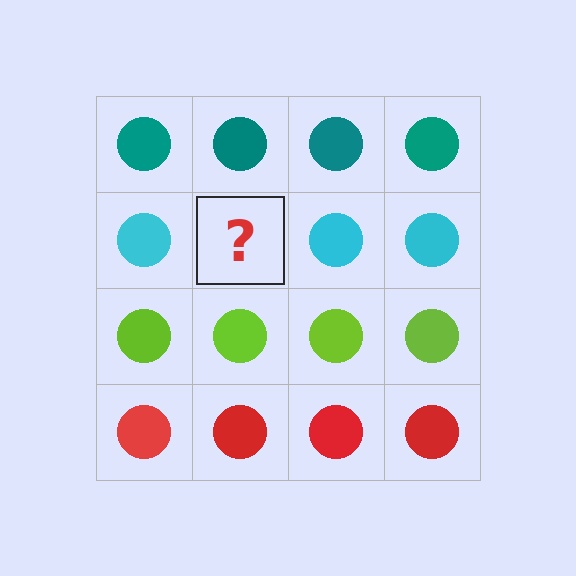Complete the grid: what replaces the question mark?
The question mark should be replaced with a cyan circle.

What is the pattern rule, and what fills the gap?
The rule is that each row has a consistent color. The gap should be filled with a cyan circle.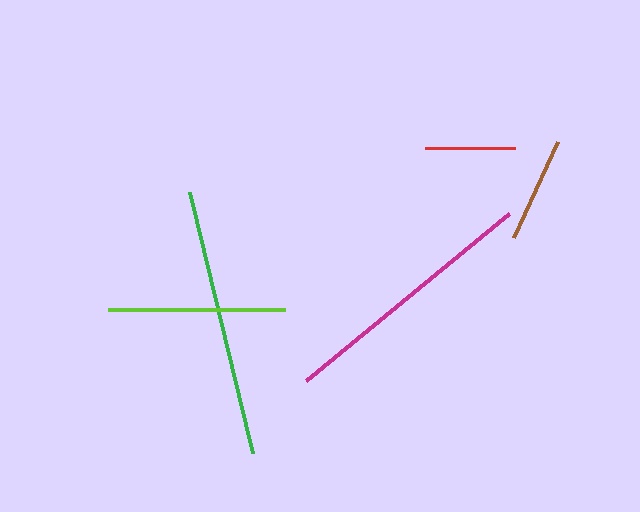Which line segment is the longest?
The green line is the longest at approximately 269 pixels.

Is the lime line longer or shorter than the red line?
The lime line is longer than the red line.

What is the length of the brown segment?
The brown segment is approximately 106 pixels long.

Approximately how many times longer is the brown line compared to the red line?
The brown line is approximately 1.2 times the length of the red line.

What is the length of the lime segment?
The lime segment is approximately 177 pixels long.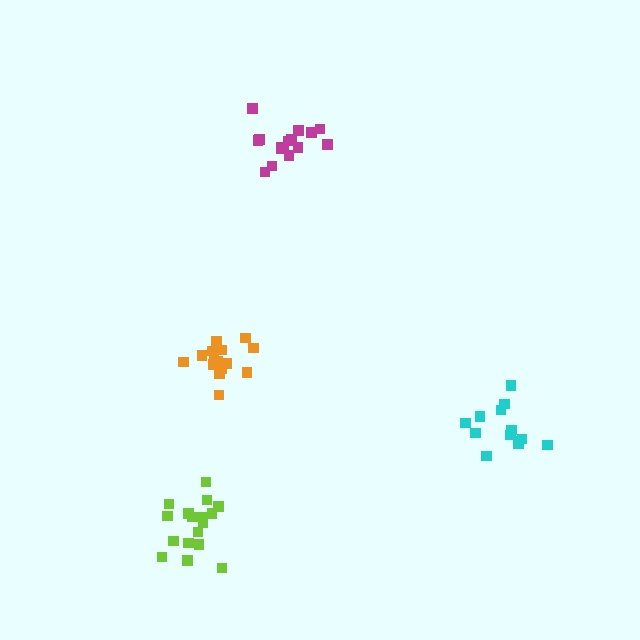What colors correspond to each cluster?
The clusters are colored: magenta, cyan, orange, lime.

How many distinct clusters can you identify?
There are 4 distinct clusters.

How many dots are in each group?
Group 1: 16 dots, Group 2: 13 dots, Group 3: 15 dots, Group 4: 17 dots (61 total).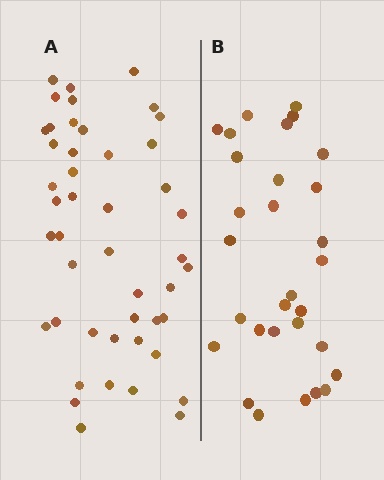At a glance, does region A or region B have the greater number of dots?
Region A (the left region) has more dots.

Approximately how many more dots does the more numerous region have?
Region A has approximately 15 more dots than region B.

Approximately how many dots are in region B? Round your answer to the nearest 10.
About 30 dots.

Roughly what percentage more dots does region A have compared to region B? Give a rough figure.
About 55% more.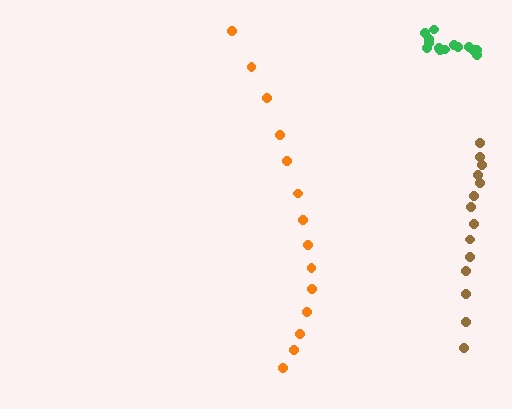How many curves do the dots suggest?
There are 3 distinct paths.